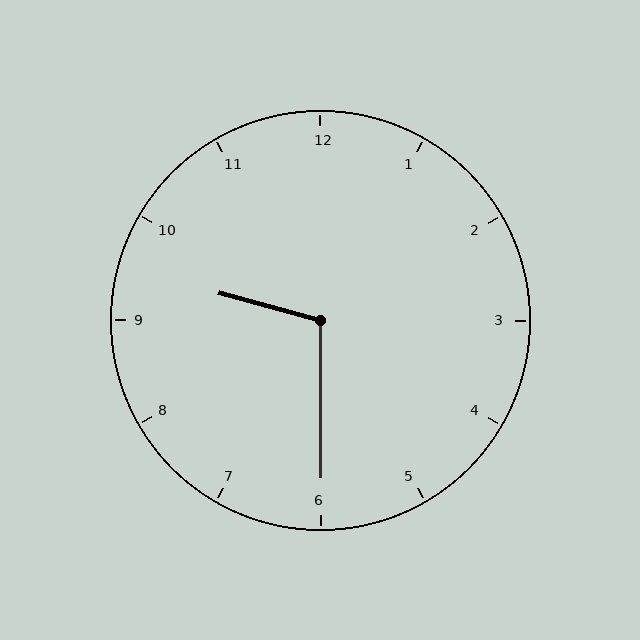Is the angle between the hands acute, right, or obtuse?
It is obtuse.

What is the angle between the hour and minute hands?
Approximately 105 degrees.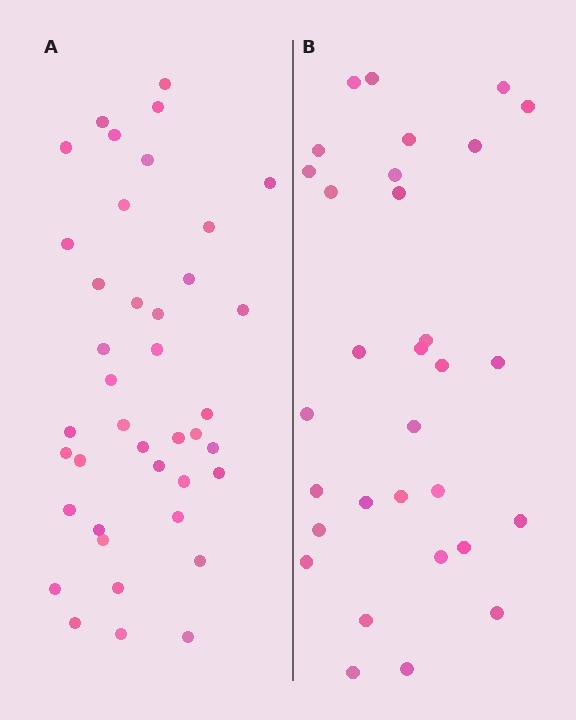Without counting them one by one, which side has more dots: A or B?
Region A (the left region) has more dots.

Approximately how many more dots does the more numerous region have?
Region A has roughly 8 or so more dots than region B.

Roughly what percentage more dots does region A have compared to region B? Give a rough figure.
About 30% more.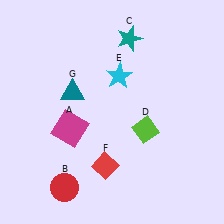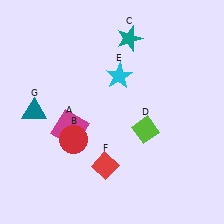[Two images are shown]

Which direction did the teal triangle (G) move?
The teal triangle (G) moved left.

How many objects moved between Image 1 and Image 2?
2 objects moved between the two images.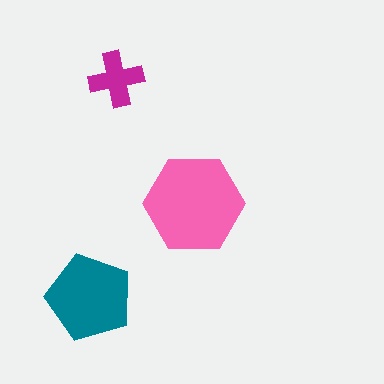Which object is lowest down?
The teal pentagon is bottommost.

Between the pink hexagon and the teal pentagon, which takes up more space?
The pink hexagon.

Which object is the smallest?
The magenta cross.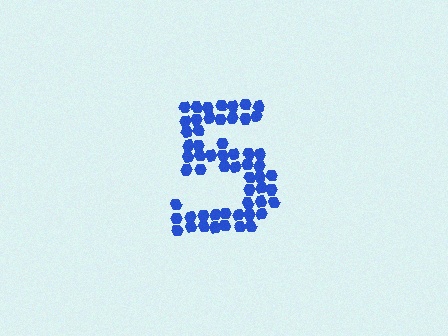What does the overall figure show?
The overall figure shows the digit 5.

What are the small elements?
The small elements are hexagons.